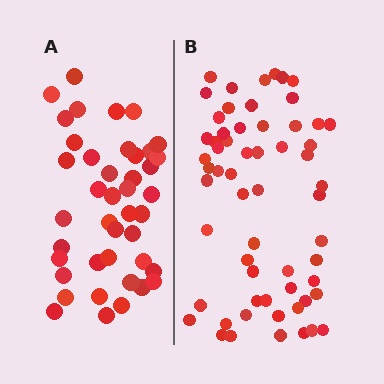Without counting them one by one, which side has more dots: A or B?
Region B (the right region) has more dots.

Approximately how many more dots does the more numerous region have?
Region B has approximately 20 more dots than region A.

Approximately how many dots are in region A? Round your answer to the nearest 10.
About 40 dots. (The exact count is 42, which rounds to 40.)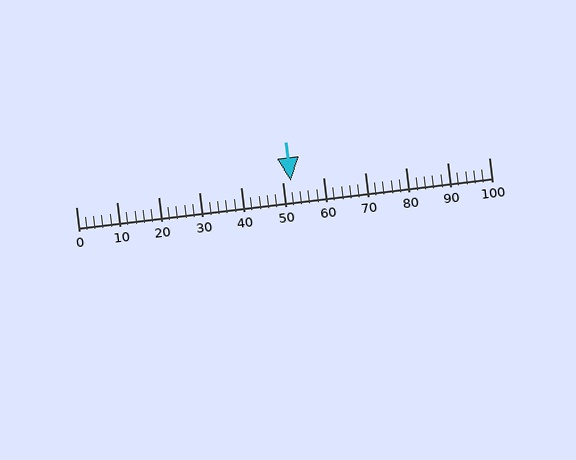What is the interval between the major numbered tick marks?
The major tick marks are spaced 10 units apart.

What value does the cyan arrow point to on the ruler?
The cyan arrow points to approximately 52.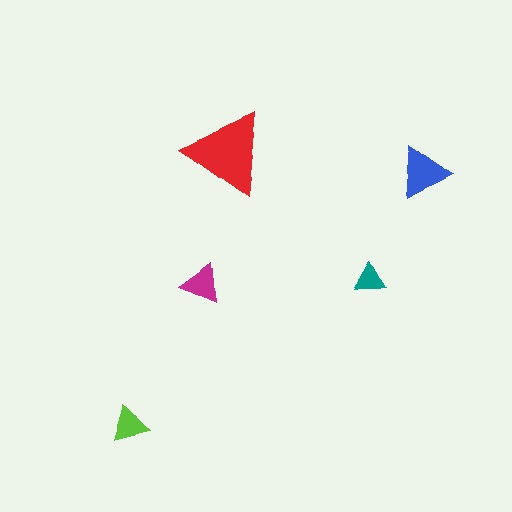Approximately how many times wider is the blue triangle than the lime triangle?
About 1.5 times wider.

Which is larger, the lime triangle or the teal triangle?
The lime one.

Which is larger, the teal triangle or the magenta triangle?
The magenta one.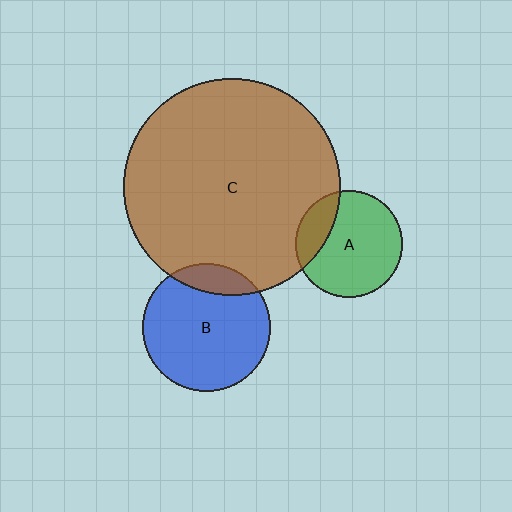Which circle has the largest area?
Circle C (brown).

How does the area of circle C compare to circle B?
Approximately 2.9 times.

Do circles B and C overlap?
Yes.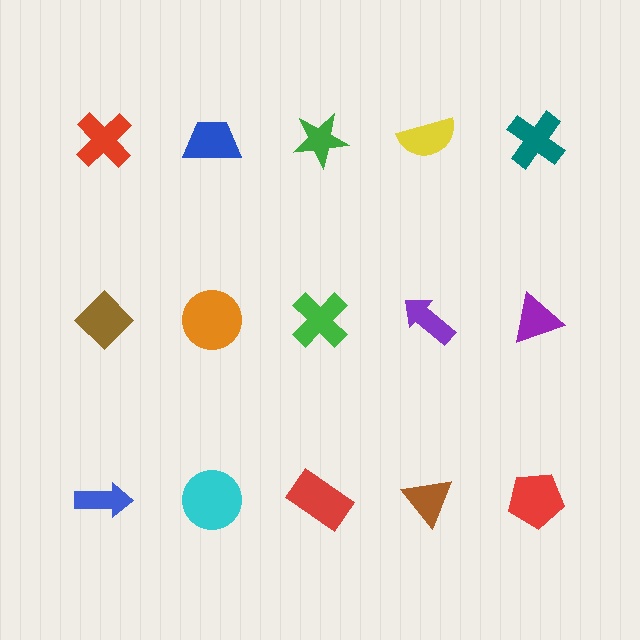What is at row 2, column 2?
An orange circle.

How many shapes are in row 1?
5 shapes.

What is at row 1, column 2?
A blue trapezoid.